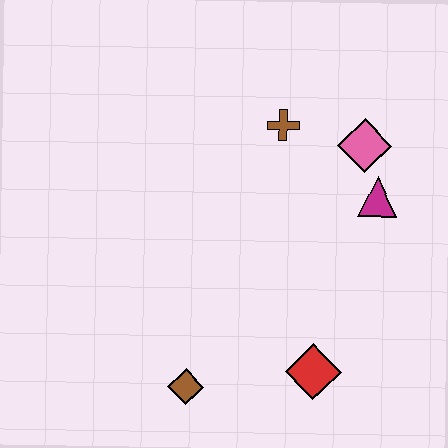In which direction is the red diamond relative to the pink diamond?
The red diamond is below the pink diamond.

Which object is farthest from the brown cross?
The brown diamond is farthest from the brown cross.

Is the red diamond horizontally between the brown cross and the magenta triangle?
Yes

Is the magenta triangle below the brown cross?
Yes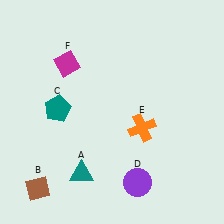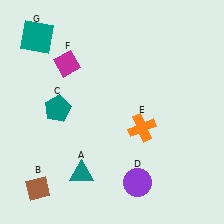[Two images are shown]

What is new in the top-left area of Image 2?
A teal square (G) was added in the top-left area of Image 2.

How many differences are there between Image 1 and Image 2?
There is 1 difference between the two images.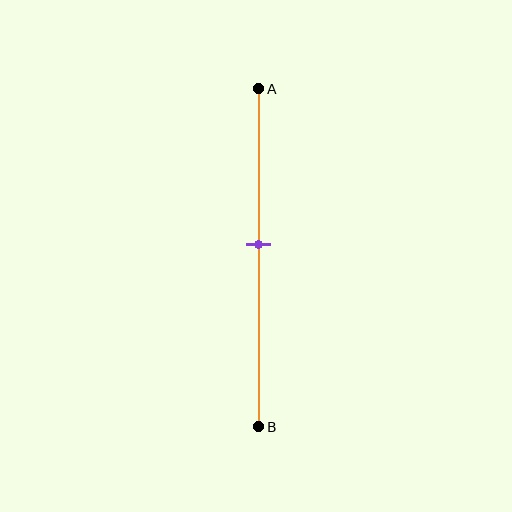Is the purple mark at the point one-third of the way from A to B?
No, the mark is at about 45% from A, not at the 33% one-third point.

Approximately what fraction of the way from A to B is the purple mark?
The purple mark is approximately 45% of the way from A to B.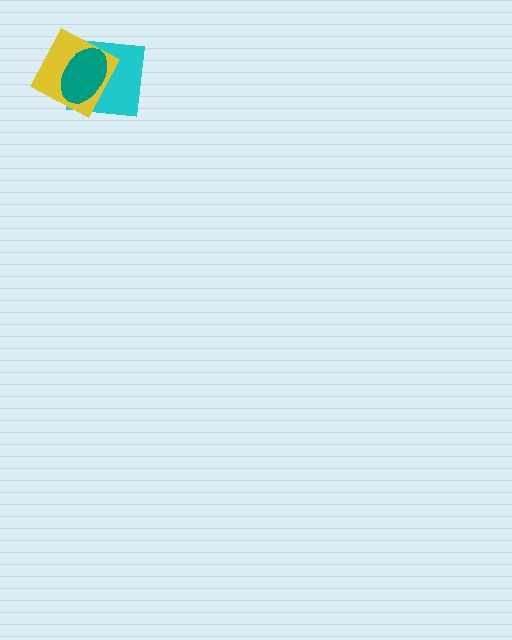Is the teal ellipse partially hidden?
No, no other shape covers it.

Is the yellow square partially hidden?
Yes, it is partially covered by another shape.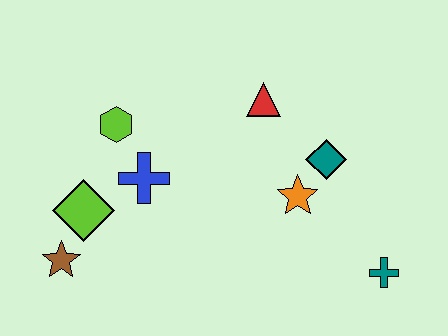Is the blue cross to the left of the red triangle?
Yes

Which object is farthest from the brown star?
The teal cross is farthest from the brown star.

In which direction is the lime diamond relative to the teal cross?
The lime diamond is to the left of the teal cross.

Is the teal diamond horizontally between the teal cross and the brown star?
Yes